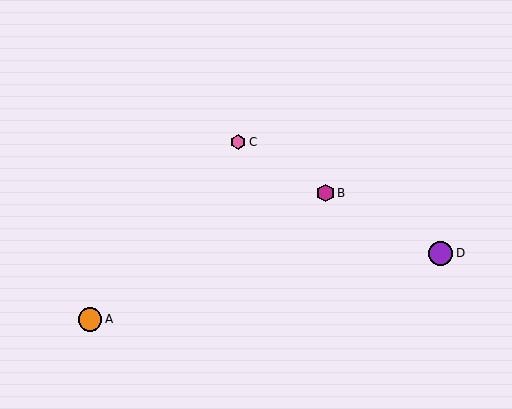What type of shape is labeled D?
Shape D is a purple circle.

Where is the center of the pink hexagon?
The center of the pink hexagon is at (238, 142).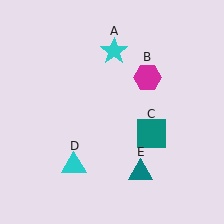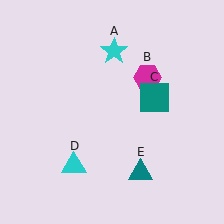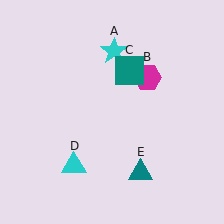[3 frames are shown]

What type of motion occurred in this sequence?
The teal square (object C) rotated counterclockwise around the center of the scene.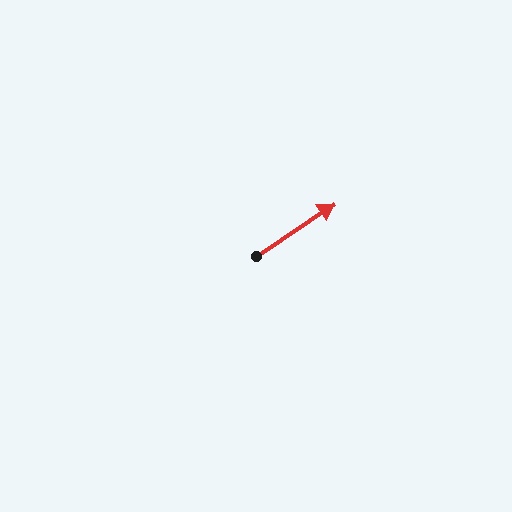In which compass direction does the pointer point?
Northeast.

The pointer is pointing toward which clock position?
Roughly 2 o'clock.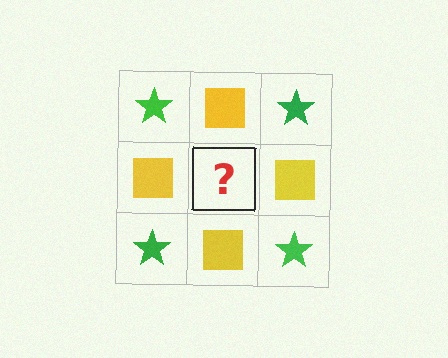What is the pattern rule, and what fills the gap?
The rule is that it alternates green star and yellow square in a checkerboard pattern. The gap should be filled with a green star.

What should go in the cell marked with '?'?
The missing cell should contain a green star.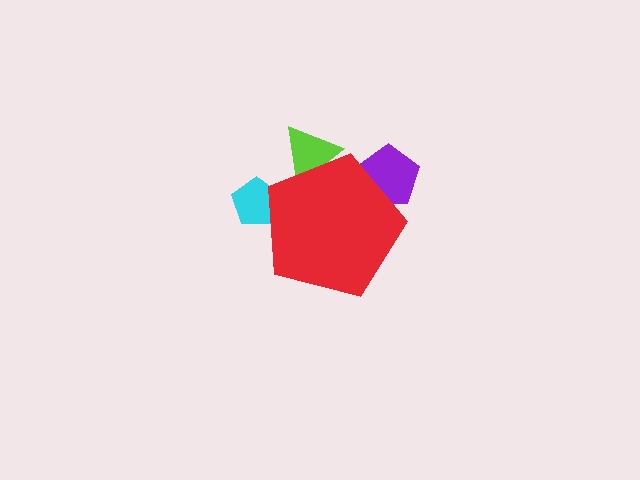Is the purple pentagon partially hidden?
Yes, the purple pentagon is partially hidden behind the red pentagon.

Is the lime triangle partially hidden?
Yes, the lime triangle is partially hidden behind the red pentagon.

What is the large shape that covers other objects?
A red pentagon.